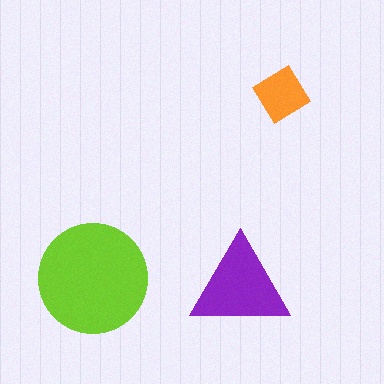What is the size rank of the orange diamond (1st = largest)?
3rd.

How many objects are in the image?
There are 3 objects in the image.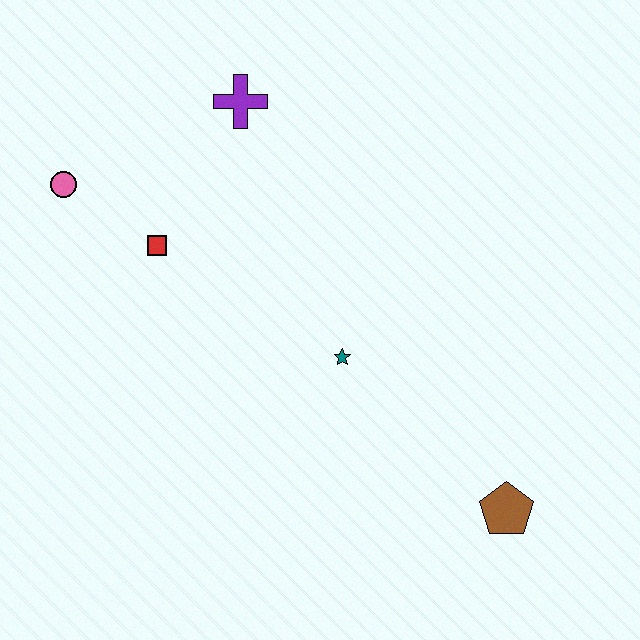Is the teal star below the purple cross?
Yes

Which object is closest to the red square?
The pink circle is closest to the red square.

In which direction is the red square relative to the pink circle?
The red square is to the right of the pink circle.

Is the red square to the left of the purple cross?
Yes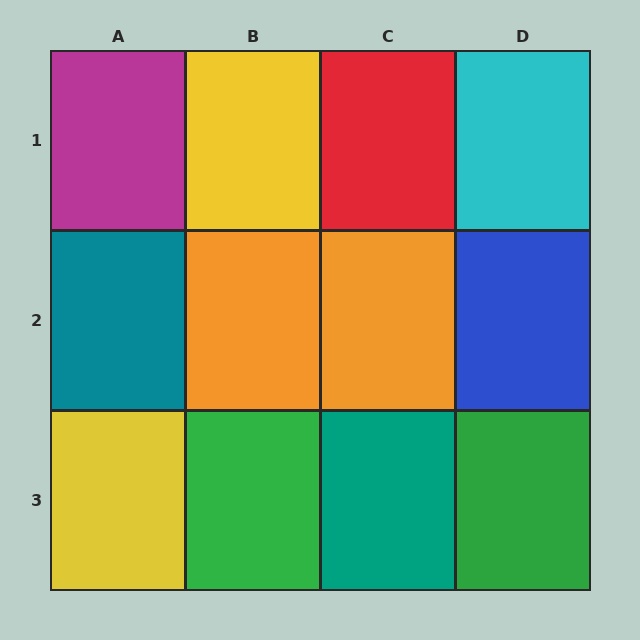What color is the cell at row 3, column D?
Green.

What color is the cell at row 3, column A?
Yellow.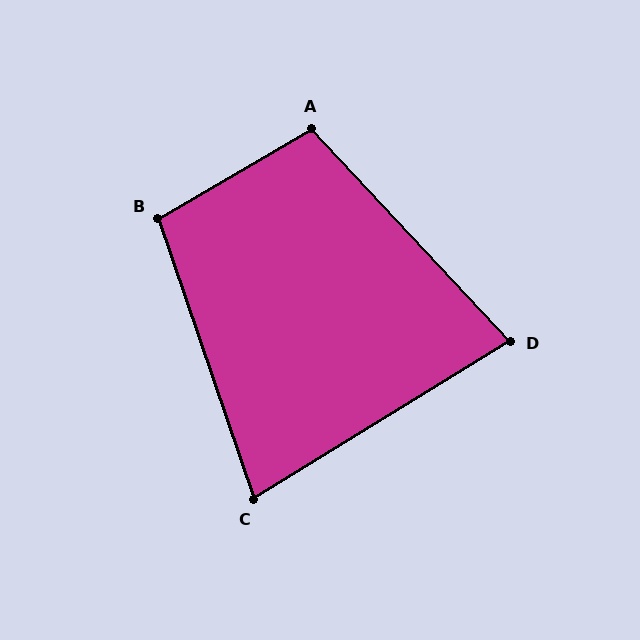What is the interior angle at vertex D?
Approximately 78 degrees (acute).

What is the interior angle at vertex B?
Approximately 102 degrees (obtuse).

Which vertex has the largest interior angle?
A, at approximately 103 degrees.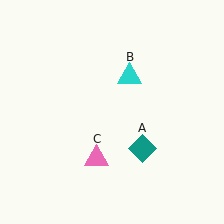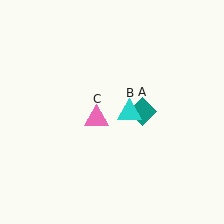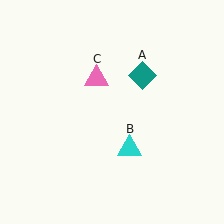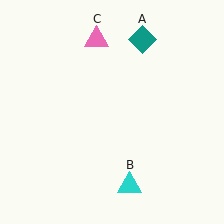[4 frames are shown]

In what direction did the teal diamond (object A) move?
The teal diamond (object A) moved up.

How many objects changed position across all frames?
3 objects changed position: teal diamond (object A), cyan triangle (object B), pink triangle (object C).